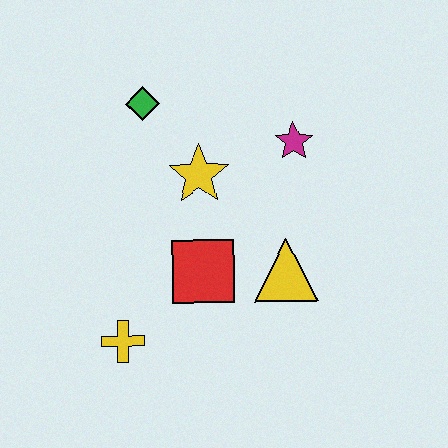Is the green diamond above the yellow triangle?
Yes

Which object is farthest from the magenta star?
The yellow cross is farthest from the magenta star.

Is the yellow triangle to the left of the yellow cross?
No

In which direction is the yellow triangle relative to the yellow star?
The yellow triangle is below the yellow star.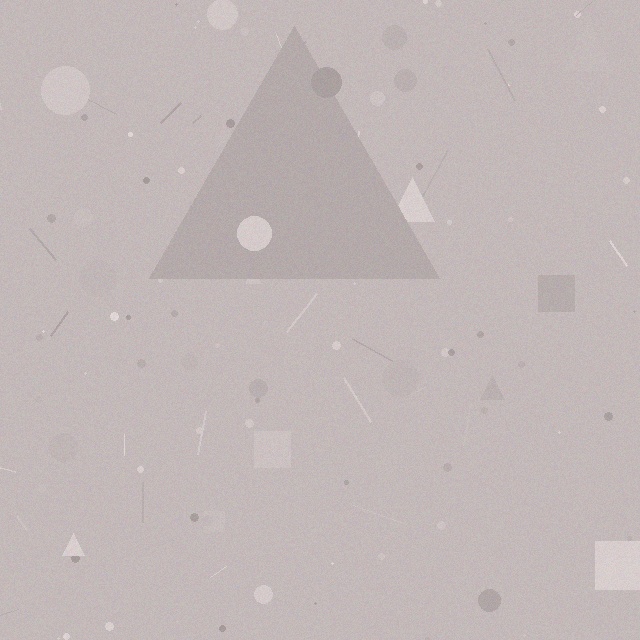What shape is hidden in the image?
A triangle is hidden in the image.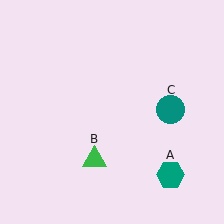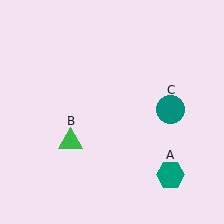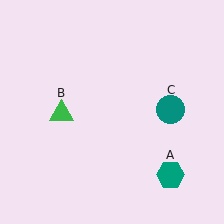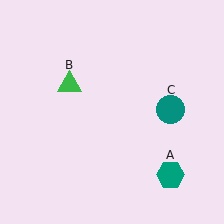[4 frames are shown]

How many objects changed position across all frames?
1 object changed position: green triangle (object B).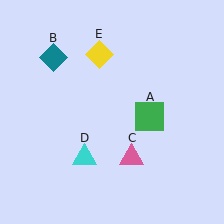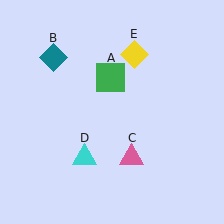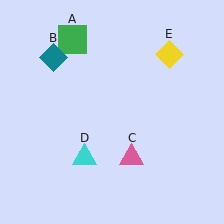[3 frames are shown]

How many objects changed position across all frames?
2 objects changed position: green square (object A), yellow diamond (object E).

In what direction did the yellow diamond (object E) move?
The yellow diamond (object E) moved right.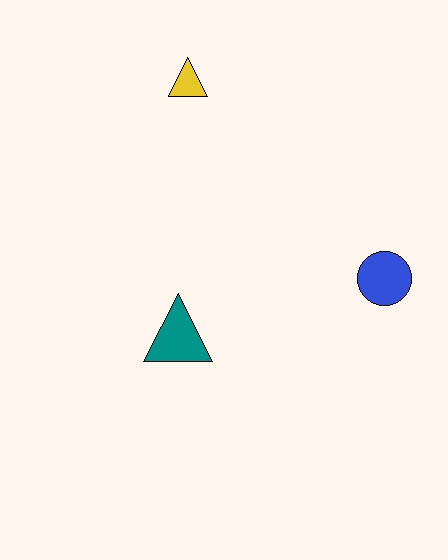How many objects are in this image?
There are 3 objects.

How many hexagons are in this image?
There are no hexagons.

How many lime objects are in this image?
There are no lime objects.